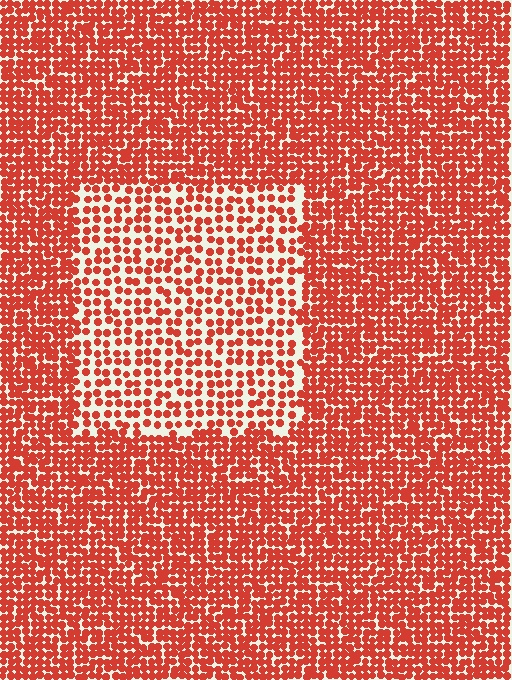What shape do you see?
I see a rectangle.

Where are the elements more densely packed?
The elements are more densely packed outside the rectangle boundary.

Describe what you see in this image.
The image contains small red elements arranged at two different densities. A rectangle-shaped region is visible where the elements are less densely packed than the surrounding area.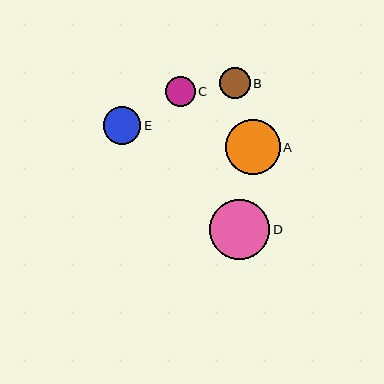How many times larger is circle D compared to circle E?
Circle D is approximately 1.6 times the size of circle E.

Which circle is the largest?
Circle D is the largest with a size of approximately 60 pixels.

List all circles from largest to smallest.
From largest to smallest: D, A, E, B, C.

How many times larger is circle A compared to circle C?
Circle A is approximately 1.8 times the size of circle C.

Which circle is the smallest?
Circle C is the smallest with a size of approximately 30 pixels.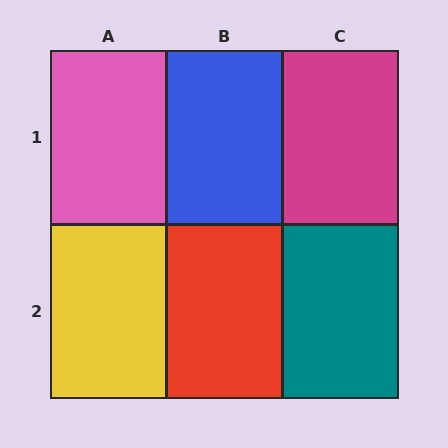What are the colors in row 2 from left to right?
Yellow, red, teal.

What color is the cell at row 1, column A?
Pink.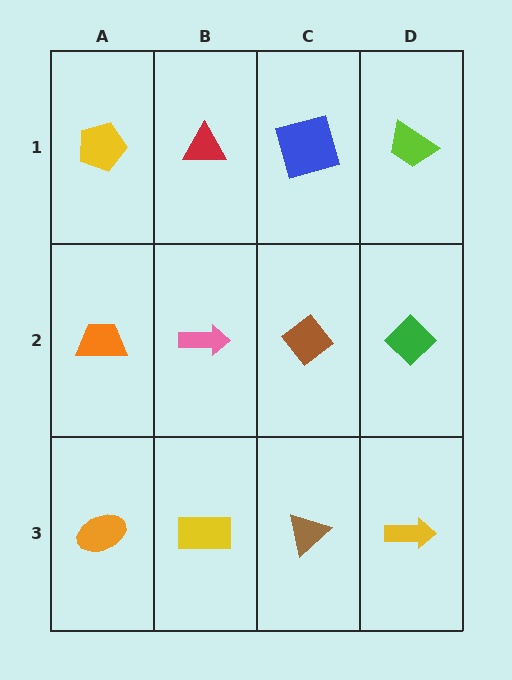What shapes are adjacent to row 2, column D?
A lime trapezoid (row 1, column D), a yellow arrow (row 3, column D), a brown diamond (row 2, column C).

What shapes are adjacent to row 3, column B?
A pink arrow (row 2, column B), an orange ellipse (row 3, column A), a brown triangle (row 3, column C).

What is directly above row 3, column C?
A brown diamond.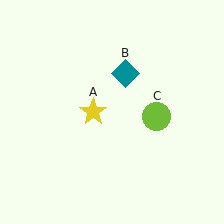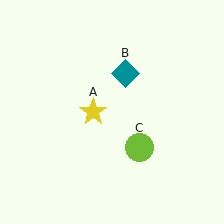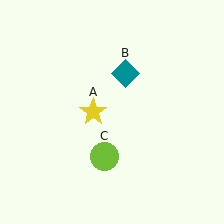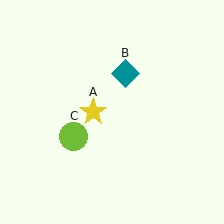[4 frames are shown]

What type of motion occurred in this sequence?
The lime circle (object C) rotated clockwise around the center of the scene.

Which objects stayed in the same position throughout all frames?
Yellow star (object A) and teal diamond (object B) remained stationary.